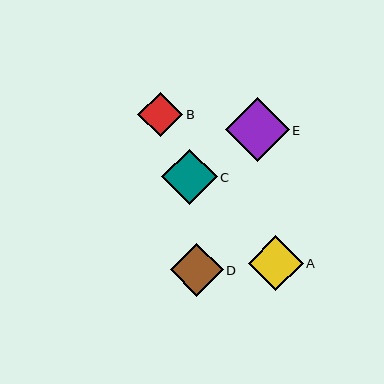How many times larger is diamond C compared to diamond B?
Diamond C is approximately 1.2 times the size of diamond B.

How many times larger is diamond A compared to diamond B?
Diamond A is approximately 1.2 times the size of diamond B.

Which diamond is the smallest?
Diamond B is the smallest with a size of approximately 45 pixels.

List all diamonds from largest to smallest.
From largest to smallest: E, C, A, D, B.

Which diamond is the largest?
Diamond E is the largest with a size of approximately 64 pixels.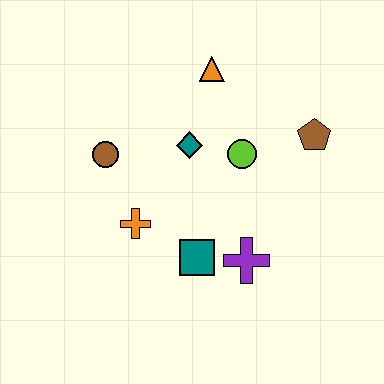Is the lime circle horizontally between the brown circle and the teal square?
No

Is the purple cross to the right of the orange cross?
Yes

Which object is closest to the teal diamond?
The lime circle is closest to the teal diamond.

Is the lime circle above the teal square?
Yes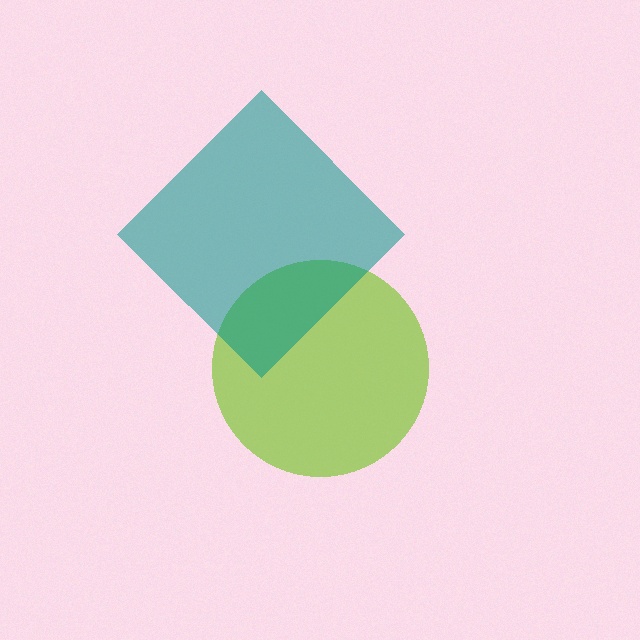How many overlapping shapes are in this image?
There are 2 overlapping shapes in the image.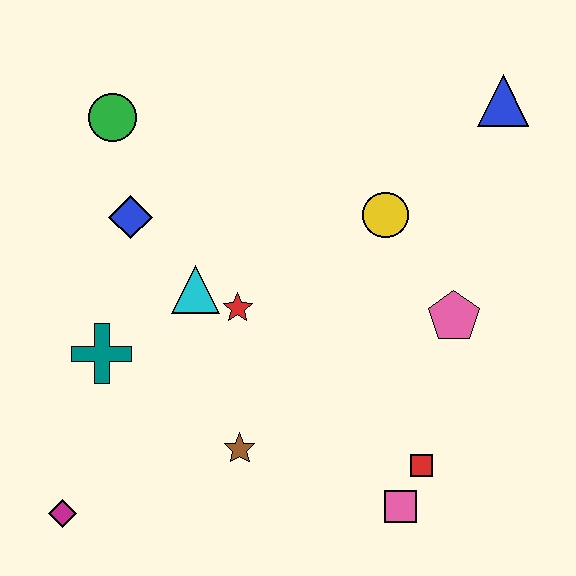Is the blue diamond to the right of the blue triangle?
No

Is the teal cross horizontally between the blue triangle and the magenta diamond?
Yes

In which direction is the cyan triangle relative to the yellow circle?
The cyan triangle is to the left of the yellow circle.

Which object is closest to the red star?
The cyan triangle is closest to the red star.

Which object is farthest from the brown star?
The blue triangle is farthest from the brown star.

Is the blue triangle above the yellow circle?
Yes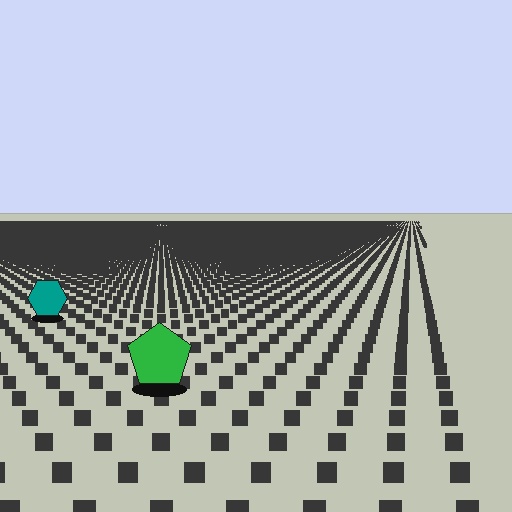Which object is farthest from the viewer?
The teal hexagon is farthest from the viewer. It appears smaller and the ground texture around it is denser.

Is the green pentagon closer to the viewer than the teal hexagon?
Yes. The green pentagon is closer — you can tell from the texture gradient: the ground texture is coarser near it.